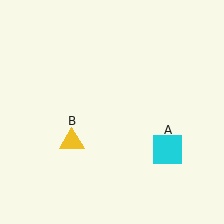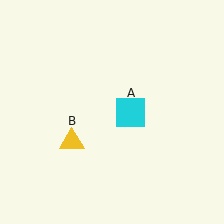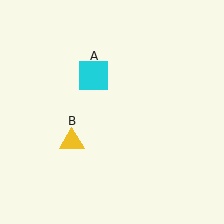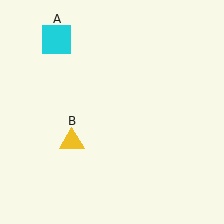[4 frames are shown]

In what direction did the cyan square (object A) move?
The cyan square (object A) moved up and to the left.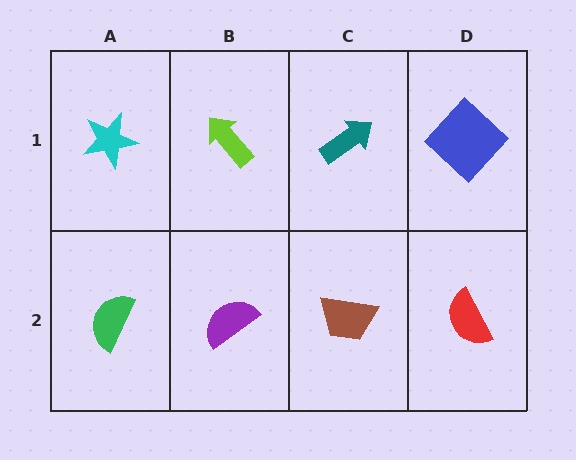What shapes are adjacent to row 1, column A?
A green semicircle (row 2, column A), a lime arrow (row 1, column B).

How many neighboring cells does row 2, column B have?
3.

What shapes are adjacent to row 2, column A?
A cyan star (row 1, column A), a purple semicircle (row 2, column B).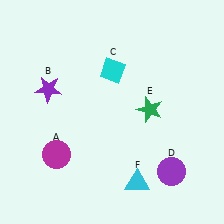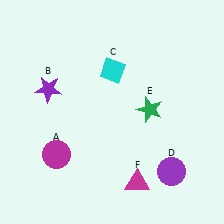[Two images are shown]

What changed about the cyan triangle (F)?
In Image 1, F is cyan. In Image 2, it changed to magenta.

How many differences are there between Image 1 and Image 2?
There is 1 difference between the two images.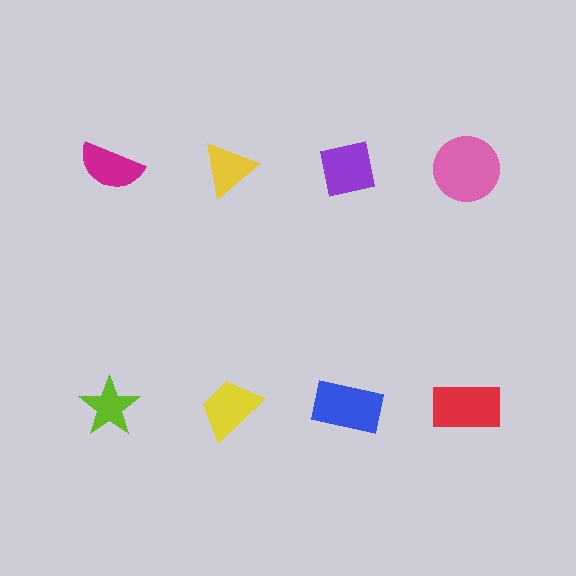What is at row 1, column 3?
A purple square.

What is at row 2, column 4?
A red rectangle.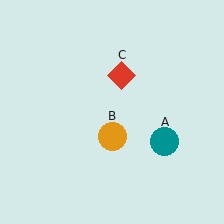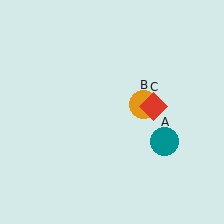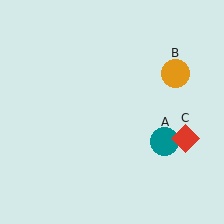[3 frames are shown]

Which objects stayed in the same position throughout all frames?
Teal circle (object A) remained stationary.